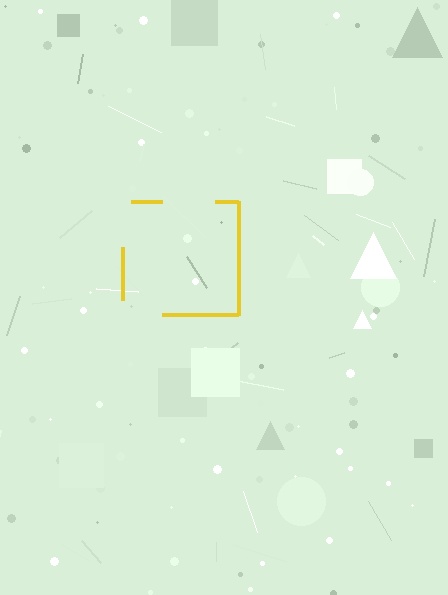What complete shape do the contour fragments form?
The contour fragments form a square.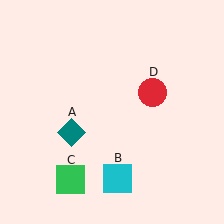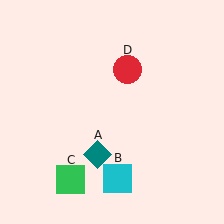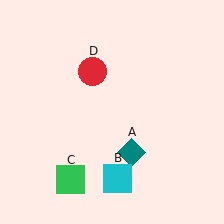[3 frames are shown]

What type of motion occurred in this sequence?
The teal diamond (object A), red circle (object D) rotated counterclockwise around the center of the scene.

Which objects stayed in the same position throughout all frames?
Cyan square (object B) and green square (object C) remained stationary.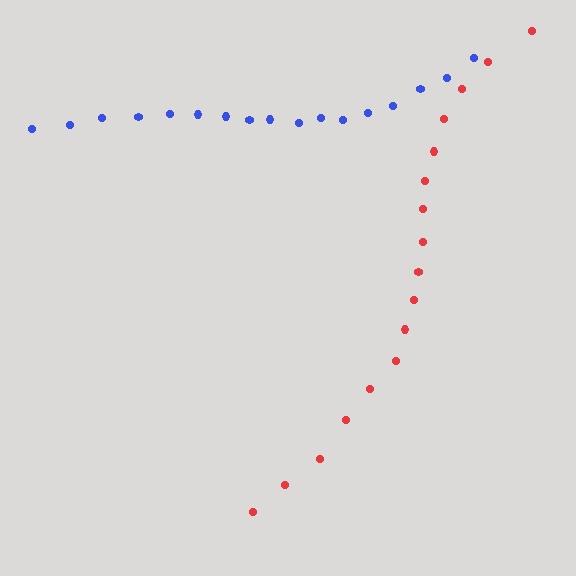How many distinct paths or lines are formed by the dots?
There are 2 distinct paths.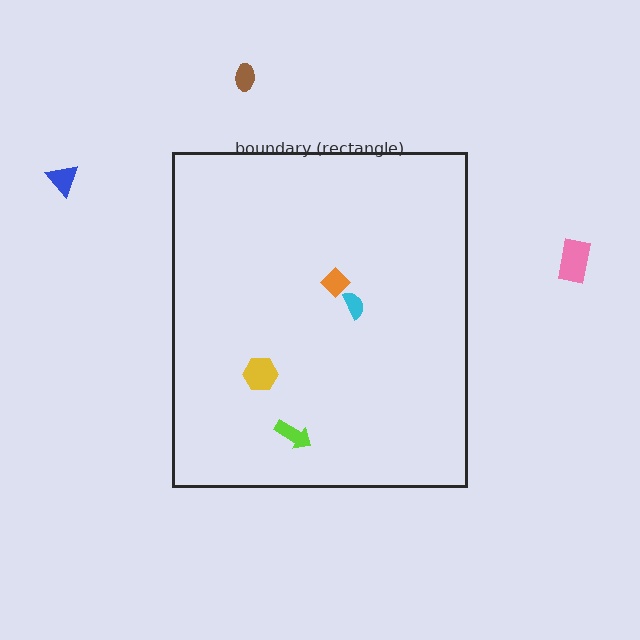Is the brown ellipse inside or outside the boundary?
Outside.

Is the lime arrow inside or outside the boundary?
Inside.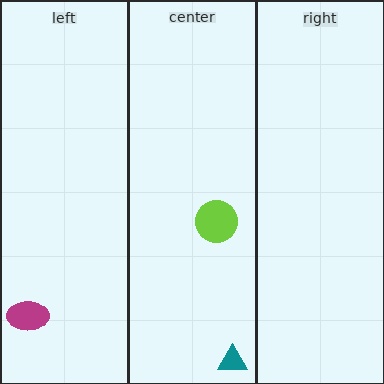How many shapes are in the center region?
2.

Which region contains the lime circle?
The center region.